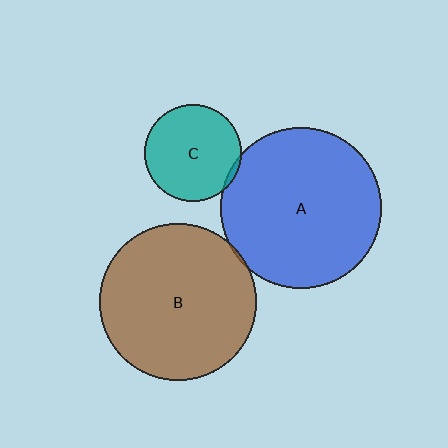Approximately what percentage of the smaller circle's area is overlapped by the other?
Approximately 5%.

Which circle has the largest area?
Circle A (blue).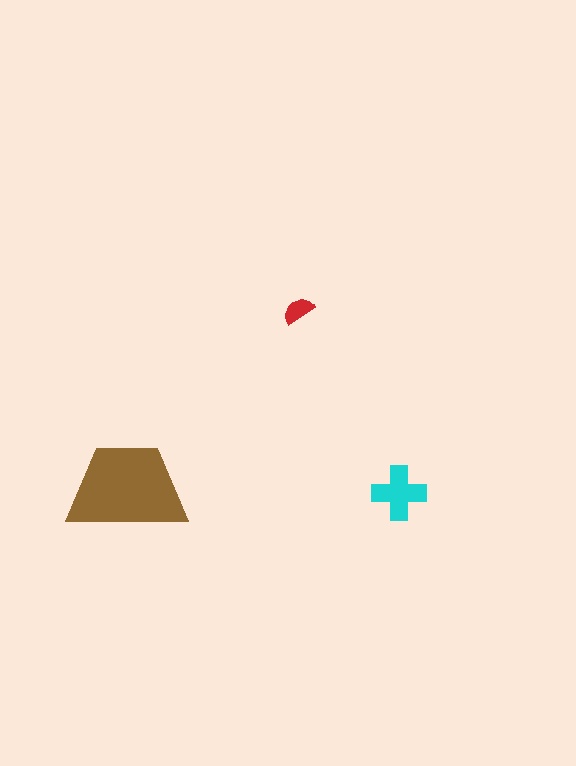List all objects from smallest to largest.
The red semicircle, the cyan cross, the brown trapezoid.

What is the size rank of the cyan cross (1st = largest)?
2nd.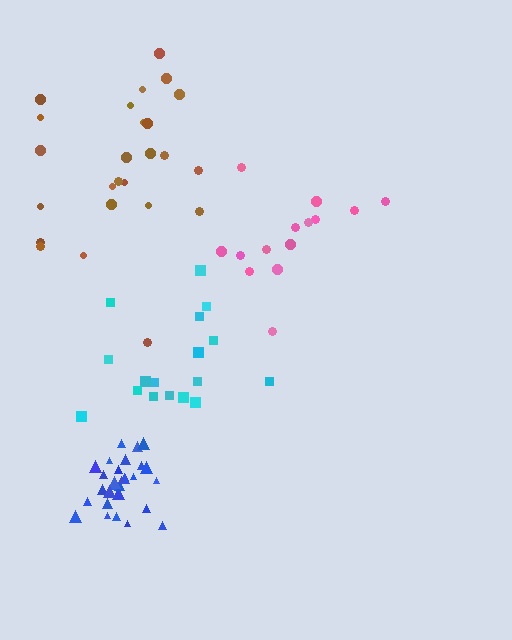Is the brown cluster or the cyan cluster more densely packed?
Cyan.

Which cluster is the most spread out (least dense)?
Pink.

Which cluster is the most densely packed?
Blue.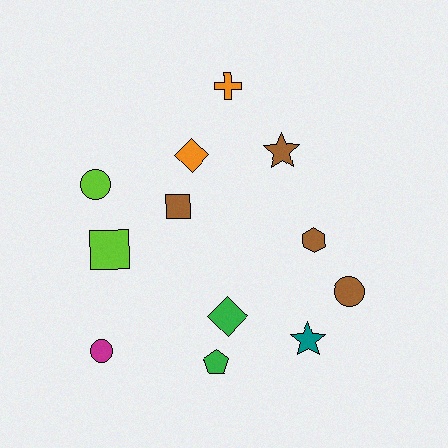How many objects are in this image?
There are 12 objects.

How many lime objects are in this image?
There are 2 lime objects.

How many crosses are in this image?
There is 1 cross.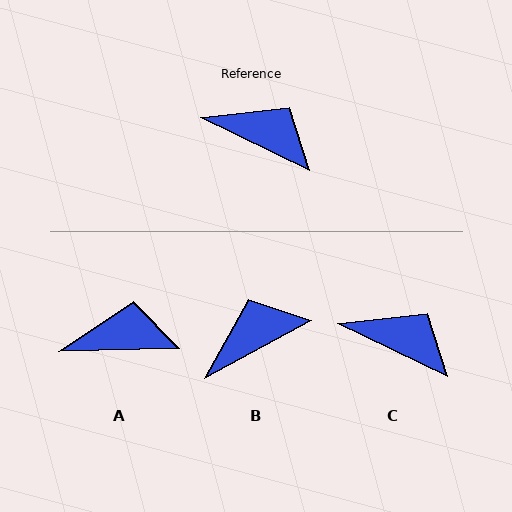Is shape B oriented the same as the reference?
No, it is off by about 54 degrees.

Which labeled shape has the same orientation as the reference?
C.